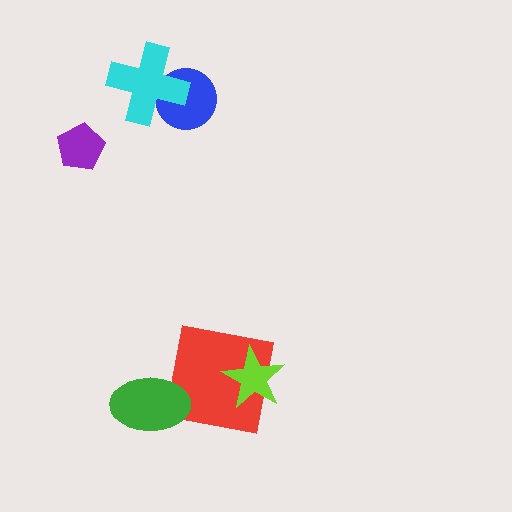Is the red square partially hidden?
Yes, it is partially covered by another shape.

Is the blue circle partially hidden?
Yes, it is partially covered by another shape.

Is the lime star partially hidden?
No, no other shape covers it.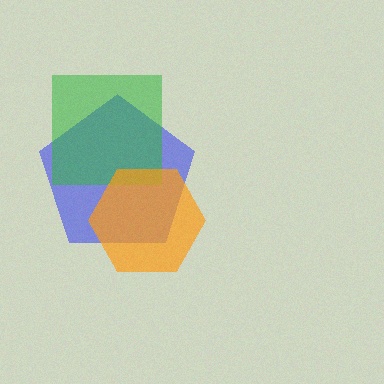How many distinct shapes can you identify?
There are 3 distinct shapes: a blue pentagon, a green square, an orange hexagon.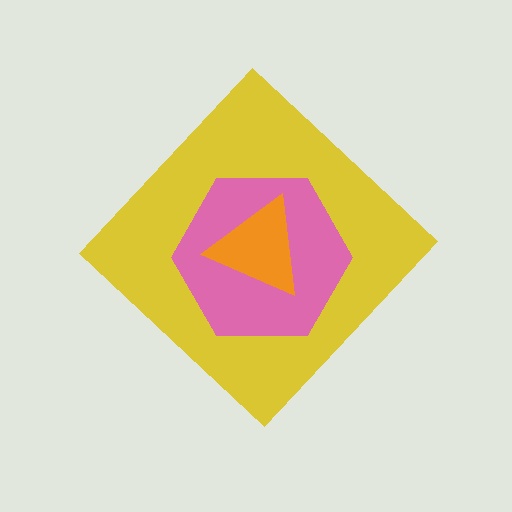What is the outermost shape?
The yellow diamond.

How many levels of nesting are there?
3.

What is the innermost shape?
The orange triangle.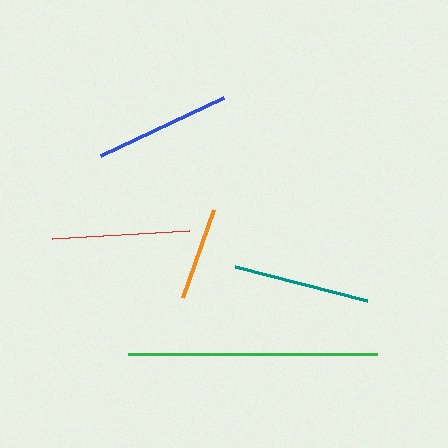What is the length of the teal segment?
The teal segment is approximately 137 pixels long.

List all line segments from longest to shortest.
From longest to shortest: green, red, teal, blue, orange.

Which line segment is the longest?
The green line is the longest at approximately 250 pixels.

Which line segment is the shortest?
The orange line is the shortest at approximately 93 pixels.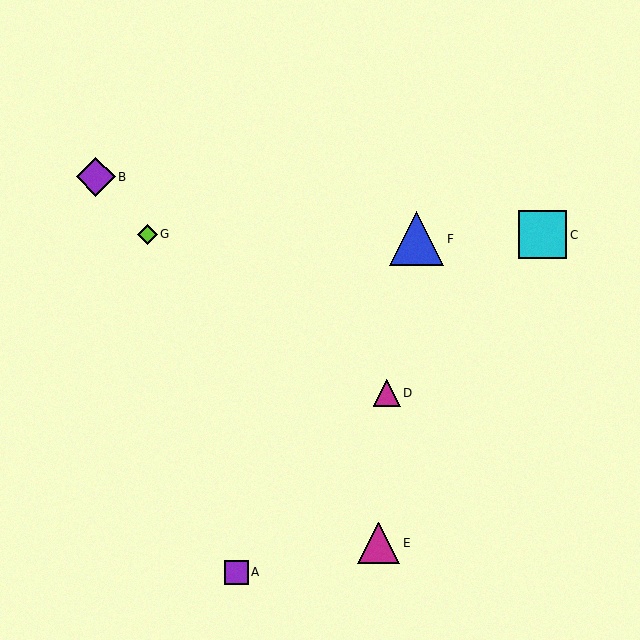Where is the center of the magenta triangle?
The center of the magenta triangle is at (387, 393).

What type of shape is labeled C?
Shape C is a cyan square.